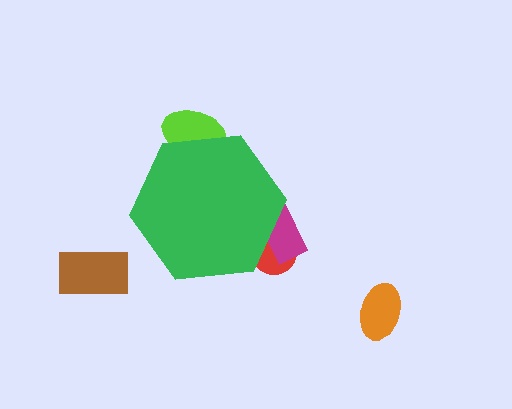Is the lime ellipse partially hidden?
Yes, the lime ellipse is partially hidden behind the green hexagon.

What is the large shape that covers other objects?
A green hexagon.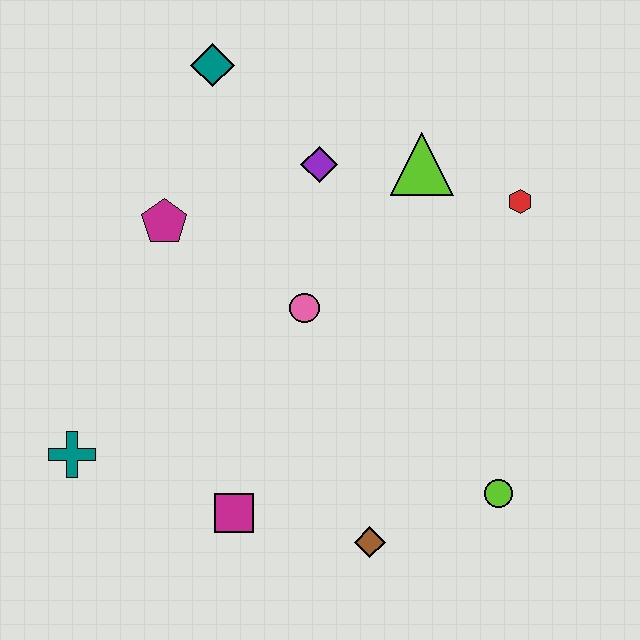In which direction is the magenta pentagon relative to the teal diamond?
The magenta pentagon is below the teal diamond.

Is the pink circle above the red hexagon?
No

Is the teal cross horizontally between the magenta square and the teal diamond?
No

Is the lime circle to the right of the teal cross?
Yes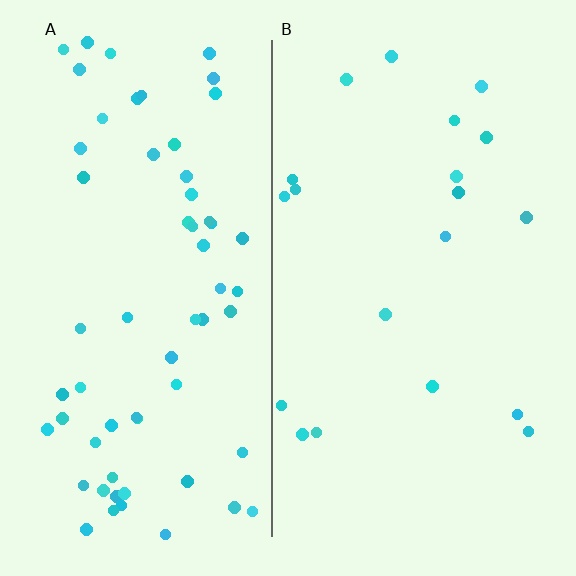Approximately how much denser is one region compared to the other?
Approximately 3.1× — region A over region B.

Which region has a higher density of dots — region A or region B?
A (the left).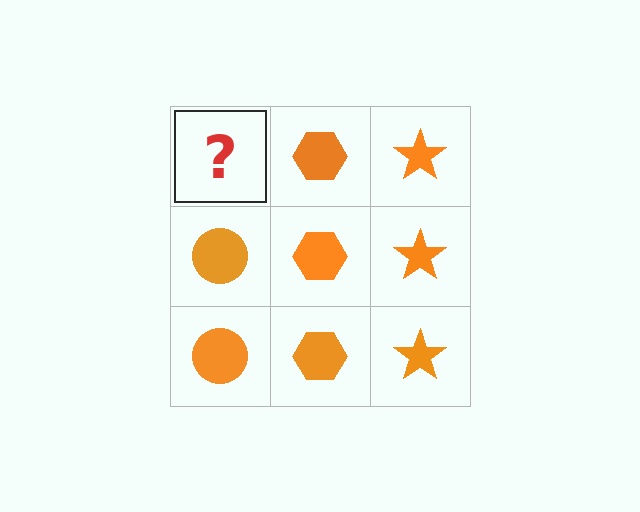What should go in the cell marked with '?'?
The missing cell should contain an orange circle.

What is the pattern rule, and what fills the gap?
The rule is that each column has a consistent shape. The gap should be filled with an orange circle.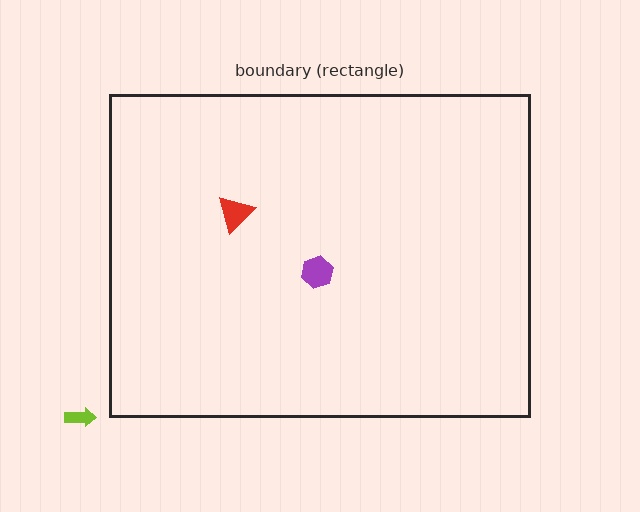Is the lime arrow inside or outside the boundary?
Outside.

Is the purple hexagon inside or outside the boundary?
Inside.